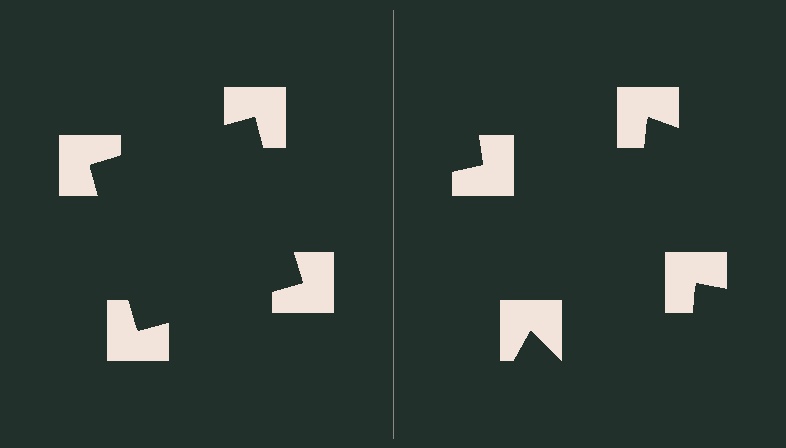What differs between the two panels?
The notched squares are positioned identically on both sides; only the wedge orientations differ. On the left they align to a square; on the right they are misaligned.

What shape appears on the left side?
An illusory square.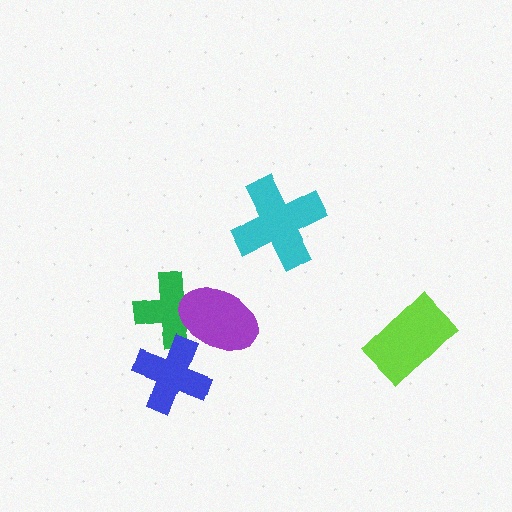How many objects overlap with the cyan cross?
0 objects overlap with the cyan cross.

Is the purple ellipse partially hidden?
Yes, it is partially covered by another shape.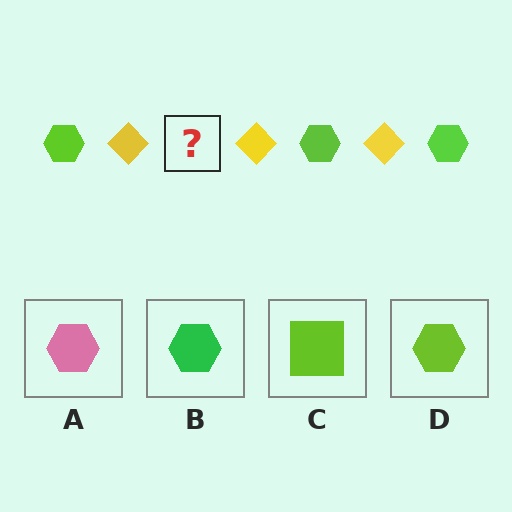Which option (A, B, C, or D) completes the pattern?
D.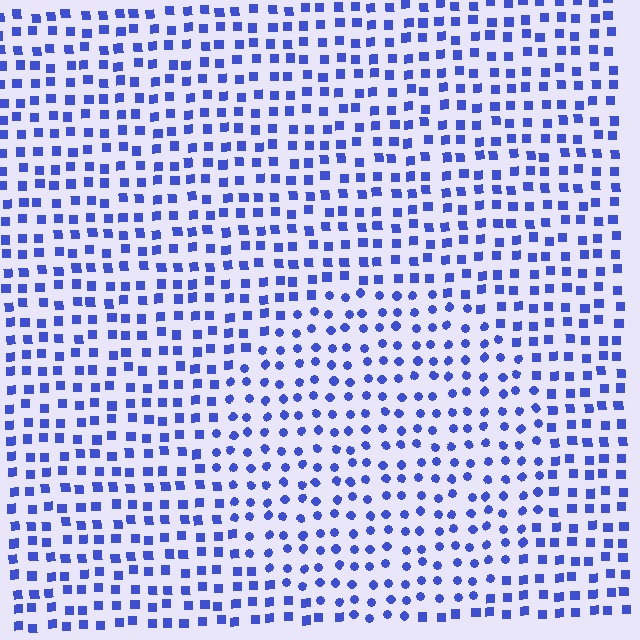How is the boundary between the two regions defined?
The boundary is defined by a change in element shape: circles inside vs. squares outside. All elements share the same color and spacing.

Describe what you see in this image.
The image is filled with small blue elements arranged in a uniform grid. A circle-shaped region contains circles, while the surrounding area contains squares. The boundary is defined purely by the change in element shape.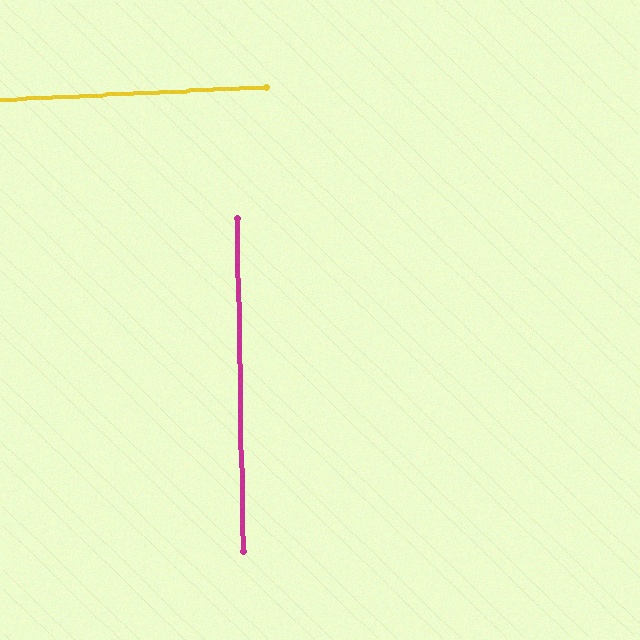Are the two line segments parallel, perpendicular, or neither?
Perpendicular — they meet at approximately 88°.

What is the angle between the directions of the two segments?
Approximately 88 degrees.